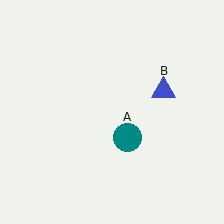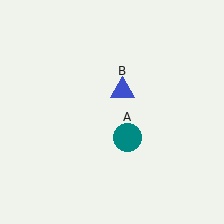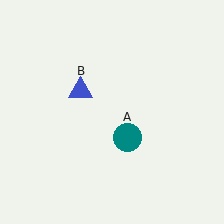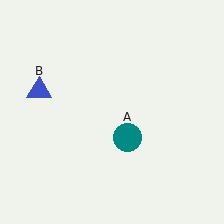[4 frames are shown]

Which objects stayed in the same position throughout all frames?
Teal circle (object A) remained stationary.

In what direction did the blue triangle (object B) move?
The blue triangle (object B) moved left.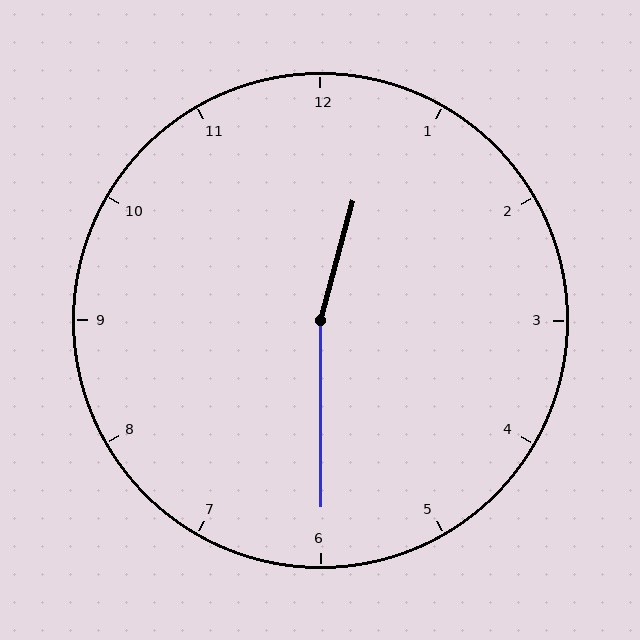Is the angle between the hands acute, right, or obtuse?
It is obtuse.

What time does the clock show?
12:30.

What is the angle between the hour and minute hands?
Approximately 165 degrees.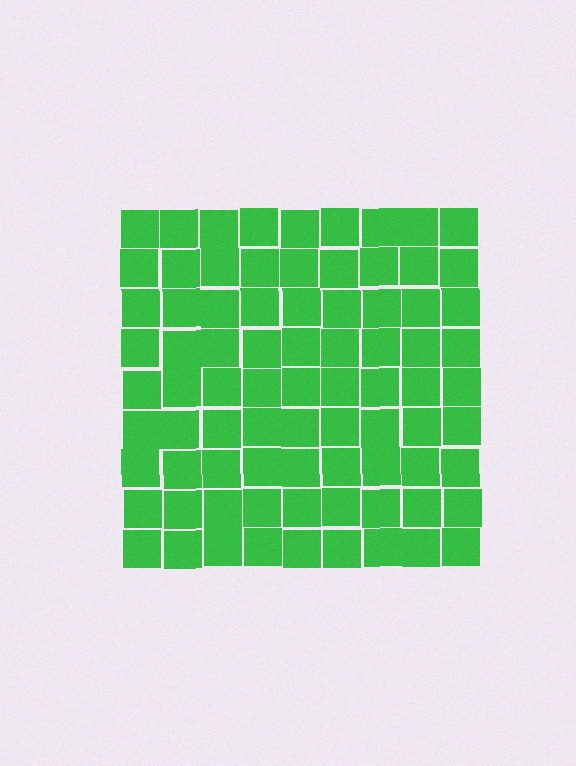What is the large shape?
The large shape is a square.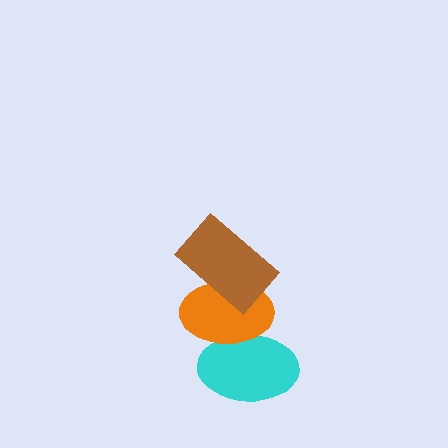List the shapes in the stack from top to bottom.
From top to bottom: the brown rectangle, the orange ellipse, the cyan ellipse.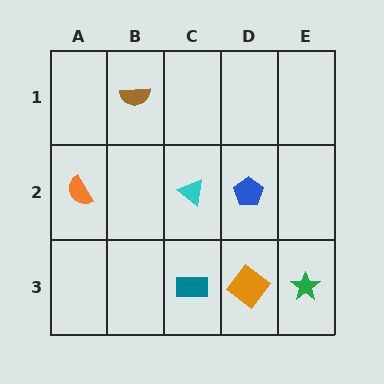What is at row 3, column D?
An orange diamond.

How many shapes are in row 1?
1 shape.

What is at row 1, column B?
A brown semicircle.